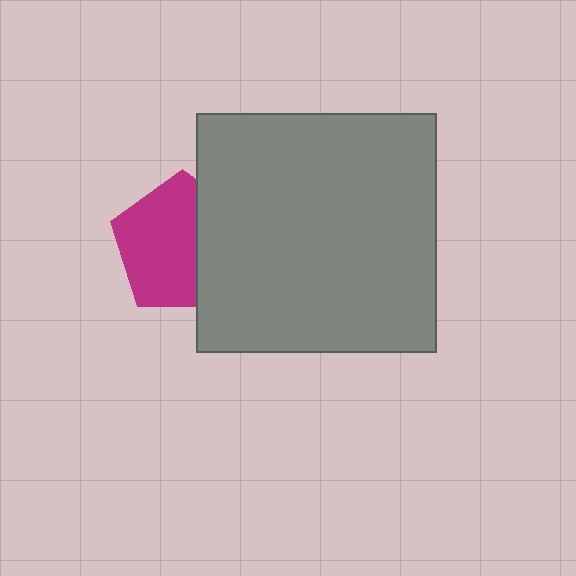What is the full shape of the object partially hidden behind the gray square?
The partially hidden object is a magenta pentagon.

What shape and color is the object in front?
The object in front is a gray square.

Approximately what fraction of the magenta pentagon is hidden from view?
Roughly 38% of the magenta pentagon is hidden behind the gray square.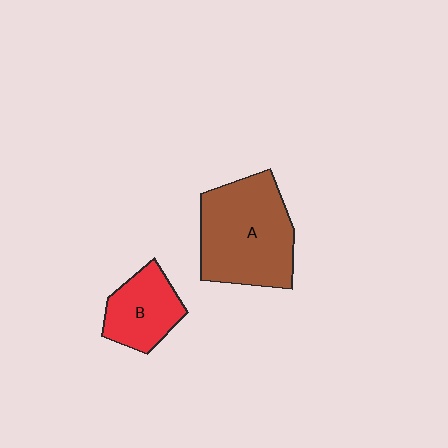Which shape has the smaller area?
Shape B (red).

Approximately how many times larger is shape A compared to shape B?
Approximately 1.9 times.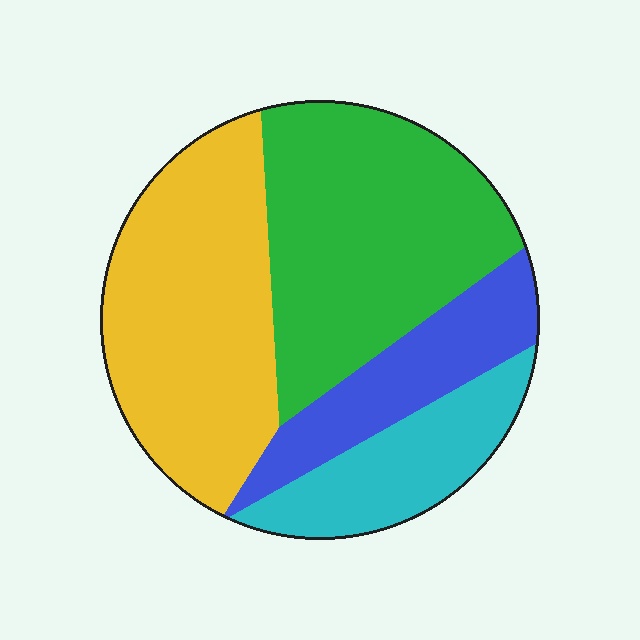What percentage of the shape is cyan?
Cyan takes up about one sixth (1/6) of the shape.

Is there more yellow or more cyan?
Yellow.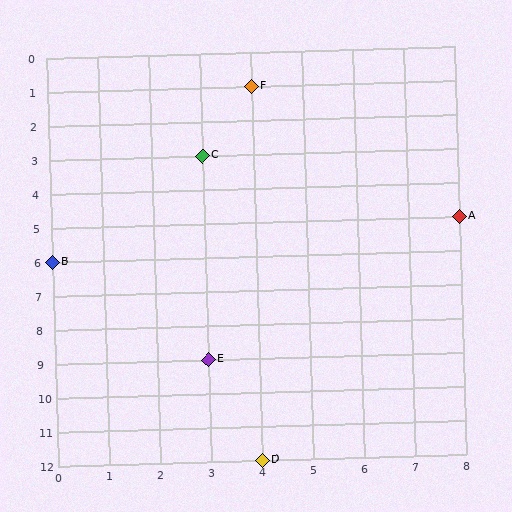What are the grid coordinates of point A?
Point A is at grid coordinates (8, 5).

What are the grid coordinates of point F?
Point F is at grid coordinates (4, 1).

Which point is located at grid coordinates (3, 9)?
Point E is at (3, 9).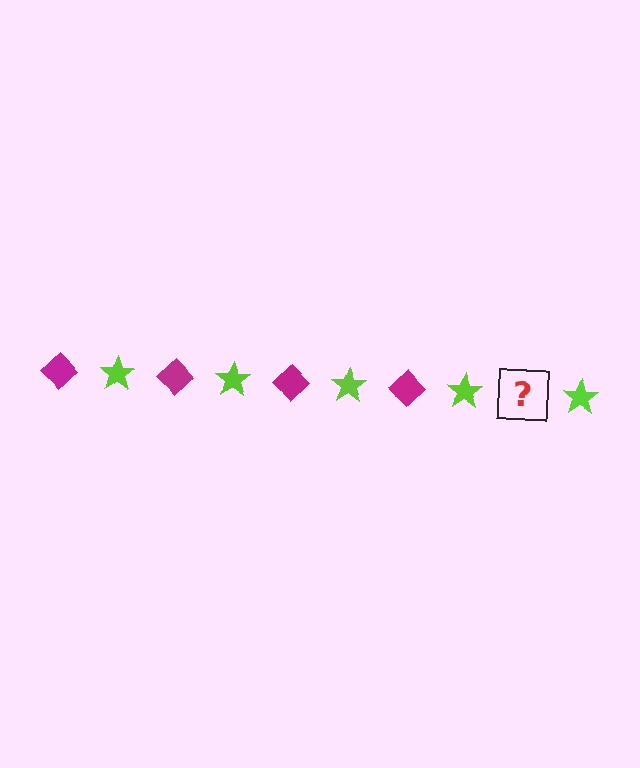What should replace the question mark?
The question mark should be replaced with a magenta diamond.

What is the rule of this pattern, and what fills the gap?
The rule is that the pattern alternates between magenta diamond and lime star. The gap should be filled with a magenta diamond.